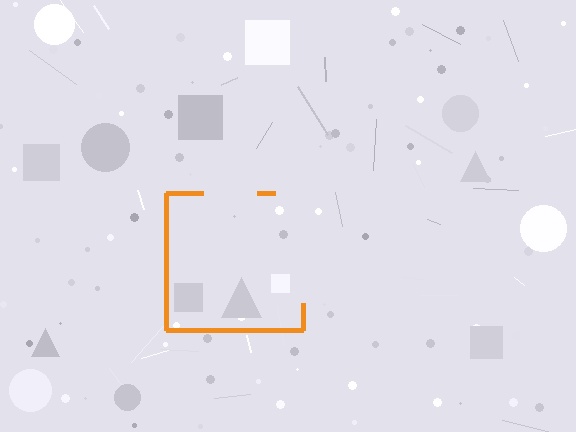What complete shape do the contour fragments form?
The contour fragments form a square.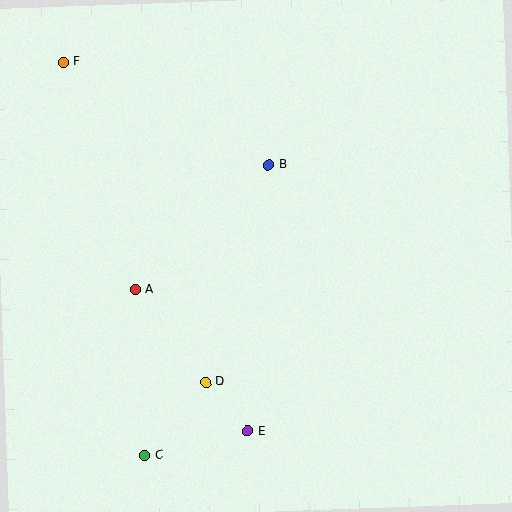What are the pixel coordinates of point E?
Point E is at (248, 431).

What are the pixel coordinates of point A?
Point A is at (135, 289).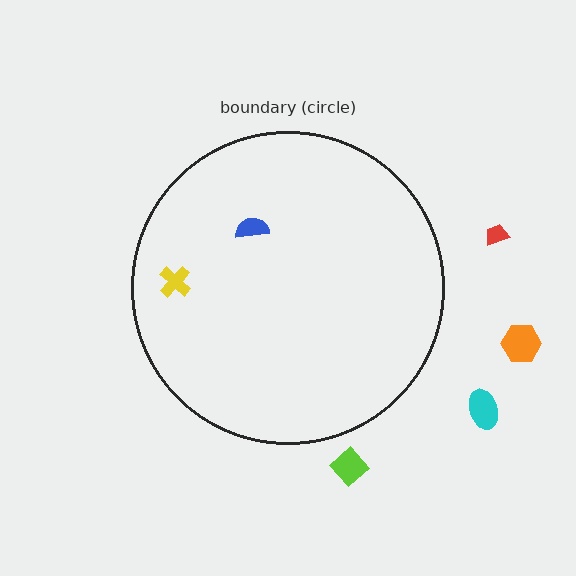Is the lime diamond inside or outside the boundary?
Outside.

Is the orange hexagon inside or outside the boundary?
Outside.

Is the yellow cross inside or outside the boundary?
Inside.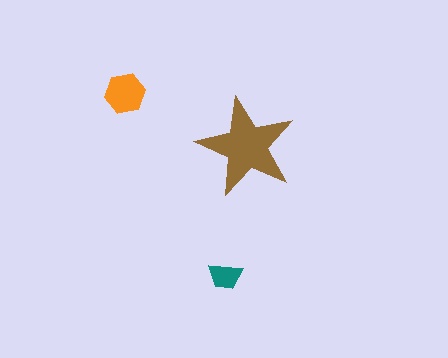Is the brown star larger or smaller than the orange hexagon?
Larger.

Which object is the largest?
The brown star.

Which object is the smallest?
The teal trapezoid.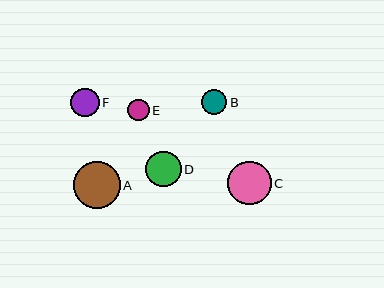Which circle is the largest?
Circle A is the largest with a size of approximately 47 pixels.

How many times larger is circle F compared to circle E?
Circle F is approximately 1.3 times the size of circle E.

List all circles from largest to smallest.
From largest to smallest: A, C, D, F, B, E.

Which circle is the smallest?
Circle E is the smallest with a size of approximately 22 pixels.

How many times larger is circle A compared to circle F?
Circle A is approximately 1.6 times the size of circle F.